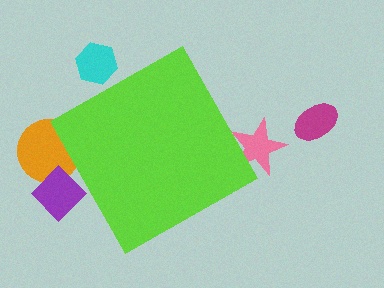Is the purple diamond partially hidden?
Yes, the purple diamond is partially hidden behind the lime diamond.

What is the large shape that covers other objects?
A lime diamond.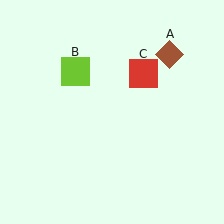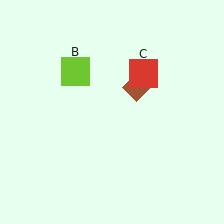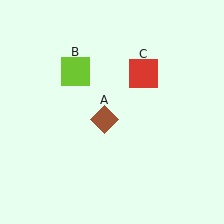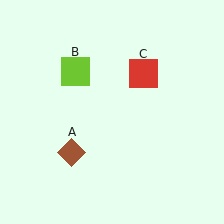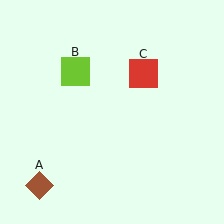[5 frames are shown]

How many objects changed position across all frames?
1 object changed position: brown diamond (object A).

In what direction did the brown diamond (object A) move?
The brown diamond (object A) moved down and to the left.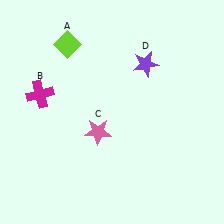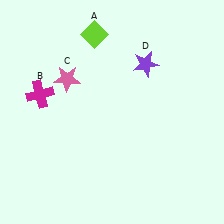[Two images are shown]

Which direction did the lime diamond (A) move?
The lime diamond (A) moved right.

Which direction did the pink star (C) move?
The pink star (C) moved up.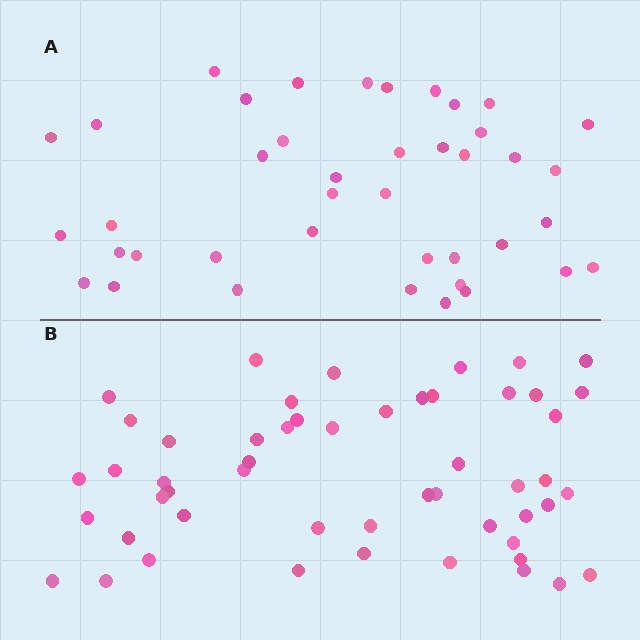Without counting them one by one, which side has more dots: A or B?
Region B (the bottom region) has more dots.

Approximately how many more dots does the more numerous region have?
Region B has roughly 12 or so more dots than region A.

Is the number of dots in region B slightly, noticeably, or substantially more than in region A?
Region B has noticeably more, but not dramatically so. The ratio is roughly 1.3 to 1.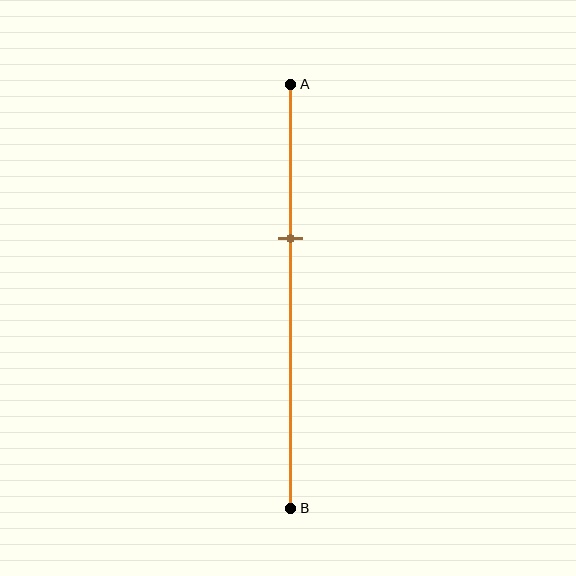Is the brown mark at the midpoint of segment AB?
No, the mark is at about 35% from A, not at the 50% midpoint.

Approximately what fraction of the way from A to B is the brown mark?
The brown mark is approximately 35% of the way from A to B.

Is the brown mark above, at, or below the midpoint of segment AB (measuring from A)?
The brown mark is above the midpoint of segment AB.